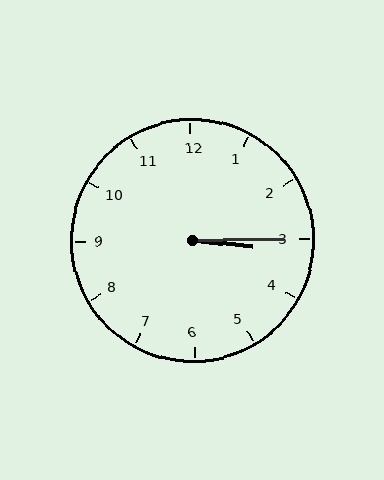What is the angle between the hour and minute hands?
Approximately 8 degrees.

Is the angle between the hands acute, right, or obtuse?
It is acute.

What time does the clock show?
3:15.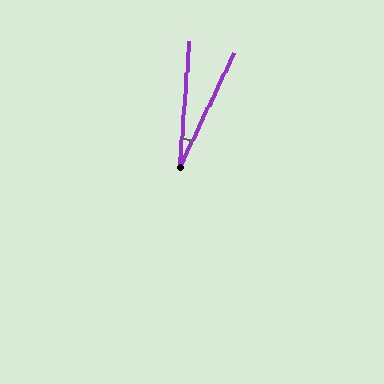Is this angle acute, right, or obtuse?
It is acute.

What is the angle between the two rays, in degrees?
Approximately 21 degrees.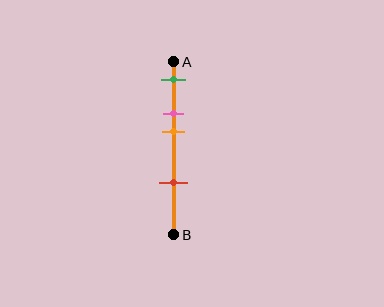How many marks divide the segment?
There are 4 marks dividing the segment.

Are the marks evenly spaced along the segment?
No, the marks are not evenly spaced.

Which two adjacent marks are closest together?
The pink and orange marks are the closest adjacent pair.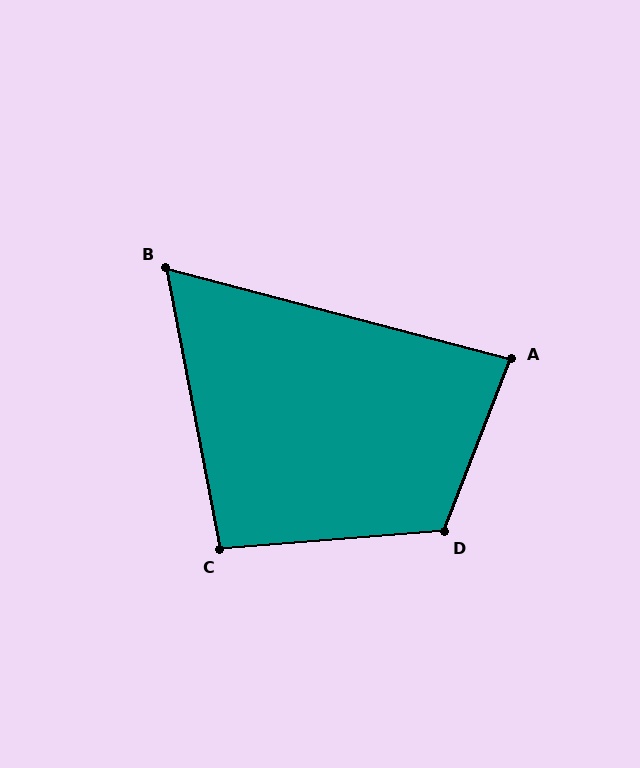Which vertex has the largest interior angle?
D, at approximately 116 degrees.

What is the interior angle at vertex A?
Approximately 84 degrees (acute).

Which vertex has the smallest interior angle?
B, at approximately 64 degrees.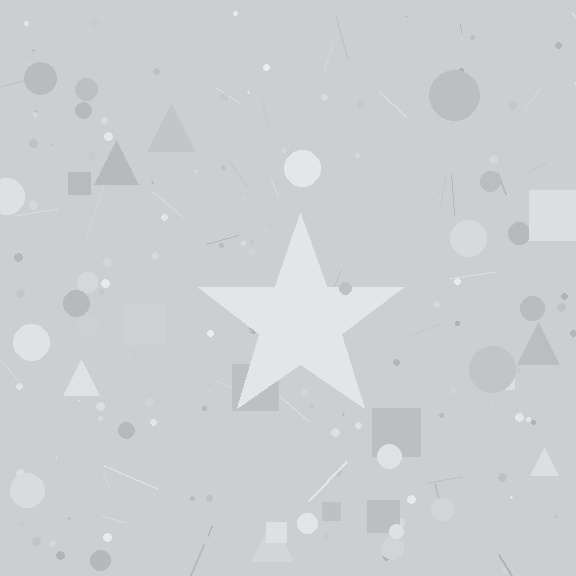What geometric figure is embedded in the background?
A star is embedded in the background.